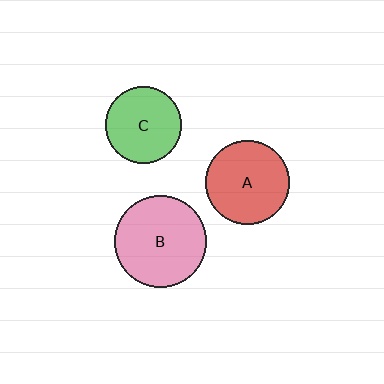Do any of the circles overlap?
No, none of the circles overlap.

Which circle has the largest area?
Circle B (pink).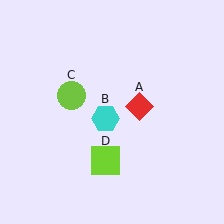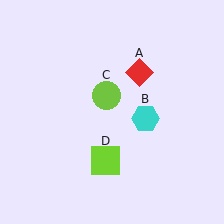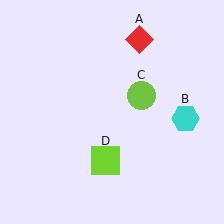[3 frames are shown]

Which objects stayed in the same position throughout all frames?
Lime square (object D) remained stationary.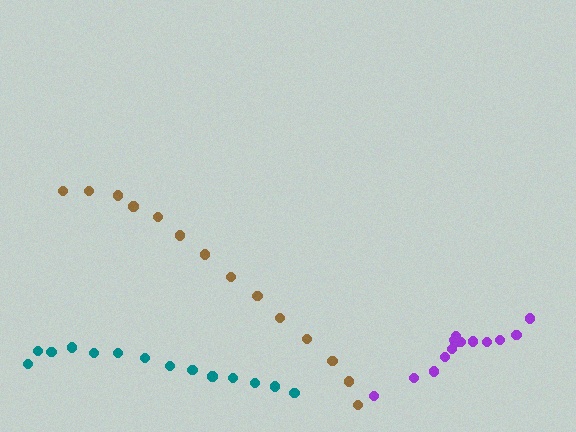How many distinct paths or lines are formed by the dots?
There are 3 distinct paths.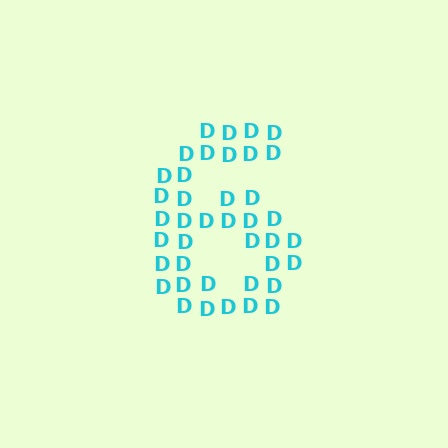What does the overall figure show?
The overall figure shows the digit 6.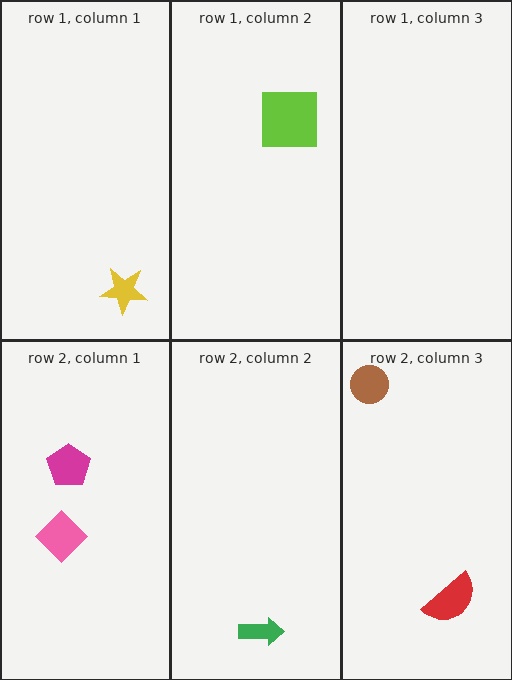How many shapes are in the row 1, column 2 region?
1.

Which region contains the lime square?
The row 1, column 2 region.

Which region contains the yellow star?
The row 1, column 1 region.